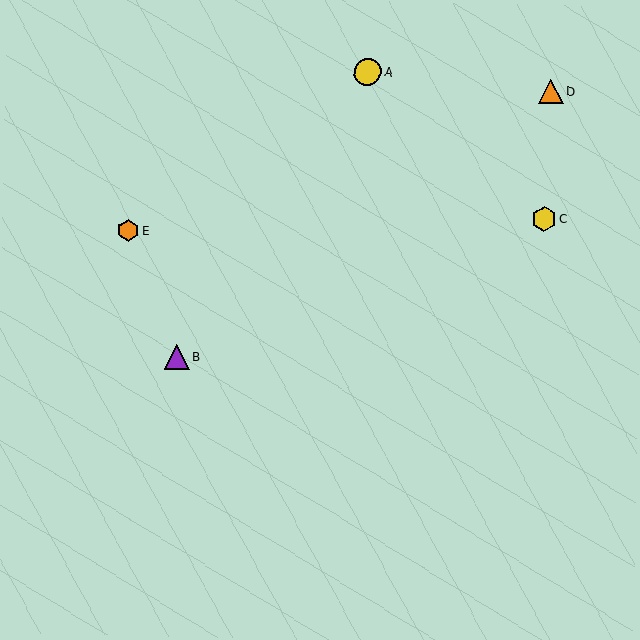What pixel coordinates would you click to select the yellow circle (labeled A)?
Click at (368, 72) to select the yellow circle A.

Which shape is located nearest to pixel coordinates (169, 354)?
The purple triangle (labeled B) at (177, 357) is nearest to that location.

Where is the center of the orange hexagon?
The center of the orange hexagon is at (128, 230).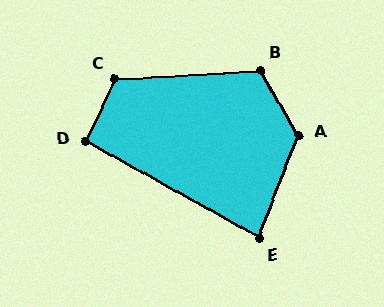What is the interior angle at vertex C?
Approximately 118 degrees (obtuse).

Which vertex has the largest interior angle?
A, at approximately 129 degrees.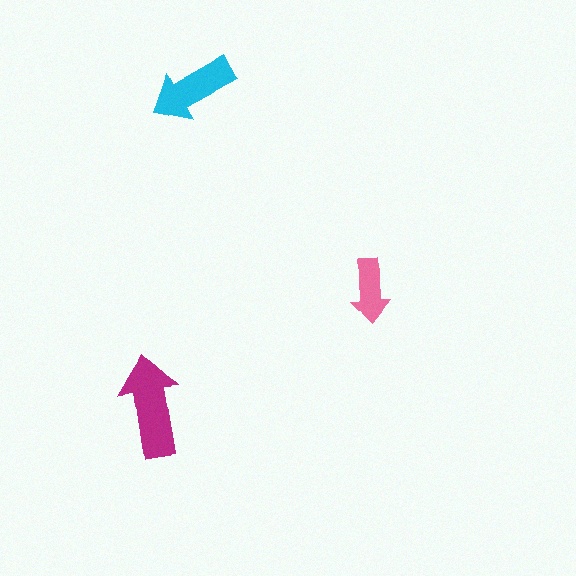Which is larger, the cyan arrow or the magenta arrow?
The magenta one.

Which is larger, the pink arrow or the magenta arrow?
The magenta one.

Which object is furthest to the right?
The pink arrow is rightmost.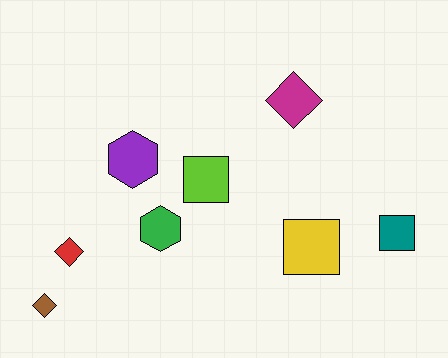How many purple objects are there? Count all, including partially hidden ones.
There is 1 purple object.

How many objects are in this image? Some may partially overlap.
There are 8 objects.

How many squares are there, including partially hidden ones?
There are 3 squares.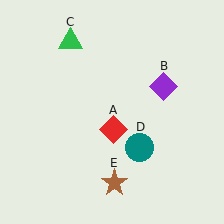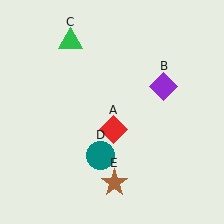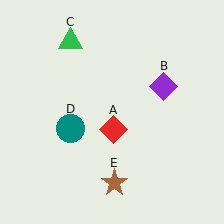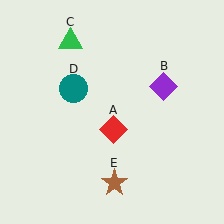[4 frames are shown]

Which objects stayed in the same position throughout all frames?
Red diamond (object A) and purple diamond (object B) and green triangle (object C) and brown star (object E) remained stationary.